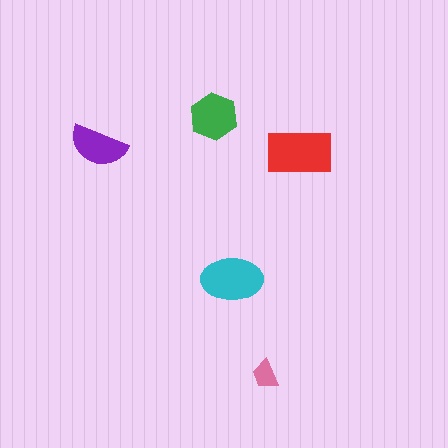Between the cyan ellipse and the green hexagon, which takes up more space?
The cyan ellipse.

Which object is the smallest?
The pink trapezoid.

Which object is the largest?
The red rectangle.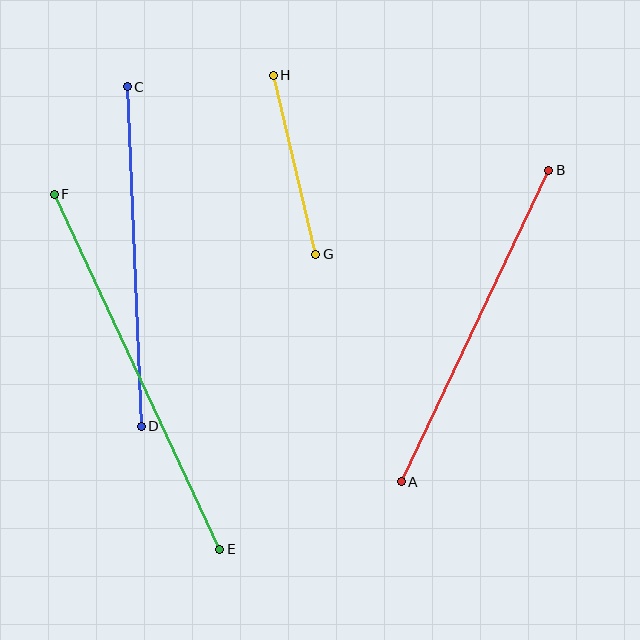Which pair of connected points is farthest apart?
Points E and F are farthest apart.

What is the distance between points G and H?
The distance is approximately 184 pixels.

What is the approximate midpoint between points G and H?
The midpoint is at approximately (295, 165) pixels.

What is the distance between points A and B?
The distance is approximately 345 pixels.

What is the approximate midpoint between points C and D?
The midpoint is at approximately (134, 257) pixels.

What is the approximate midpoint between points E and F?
The midpoint is at approximately (137, 372) pixels.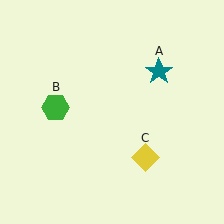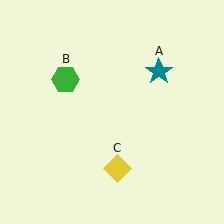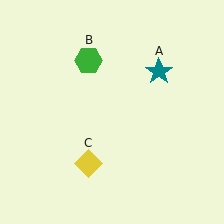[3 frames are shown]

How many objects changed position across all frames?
2 objects changed position: green hexagon (object B), yellow diamond (object C).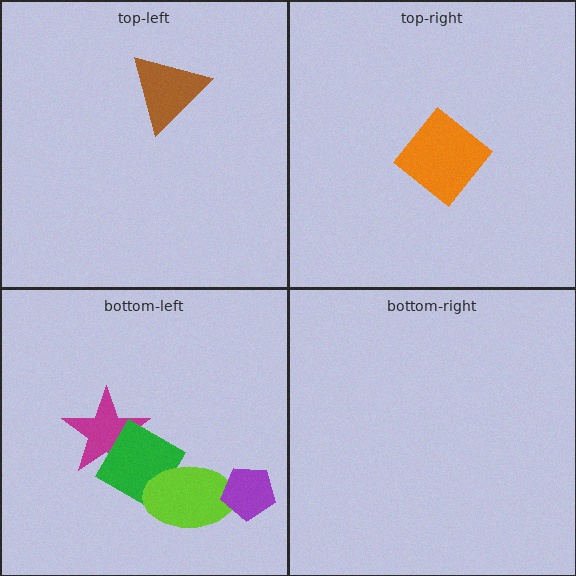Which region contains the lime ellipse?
The bottom-left region.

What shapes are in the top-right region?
The orange diamond.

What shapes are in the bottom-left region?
The magenta star, the green diamond, the lime ellipse, the purple pentagon.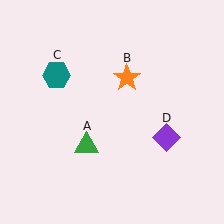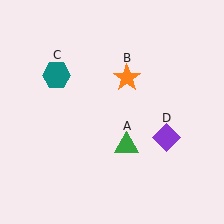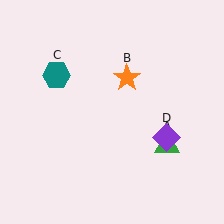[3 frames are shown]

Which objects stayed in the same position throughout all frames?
Orange star (object B) and teal hexagon (object C) and purple diamond (object D) remained stationary.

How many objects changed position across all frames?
1 object changed position: green triangle (object A).